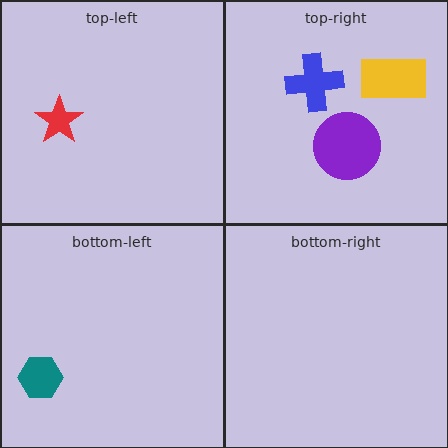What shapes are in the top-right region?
The blue cross, the yellow rectangle, the purple circle.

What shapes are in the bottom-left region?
The teal hexagon.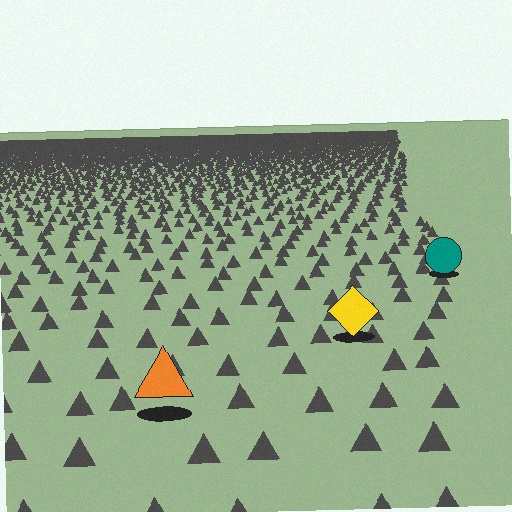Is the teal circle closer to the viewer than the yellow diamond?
No. The yellow diamond is closer — you can tell from the texture gradient: the ground texture is coarser near it.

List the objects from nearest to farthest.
From nearest to farthest: the orange triangle, the yellow diamond, the teal circle.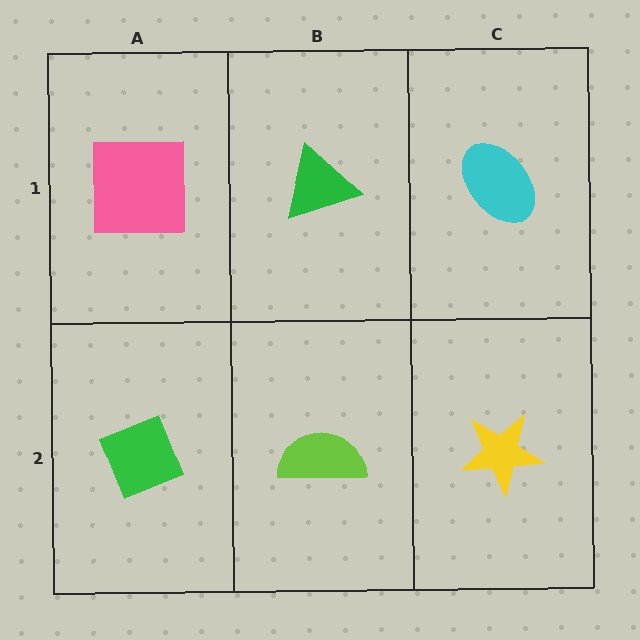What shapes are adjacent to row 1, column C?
A yellow star (row 2, column C), a green triangle (row 1, column B).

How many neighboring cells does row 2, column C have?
2.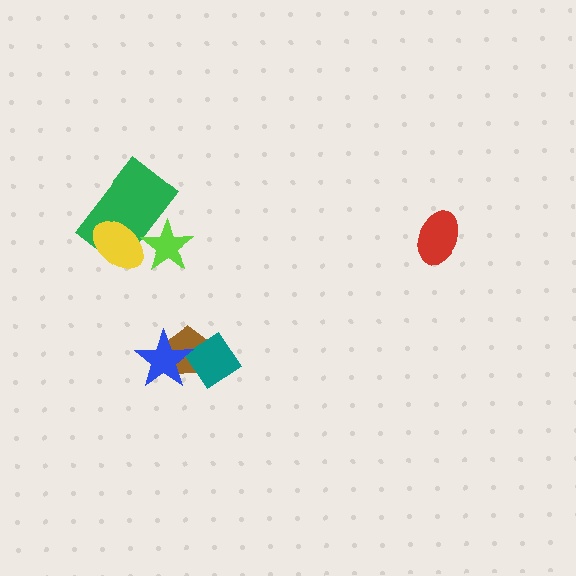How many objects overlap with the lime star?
2 objects overlap with the lime star.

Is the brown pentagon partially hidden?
Yes, it is partially covered by another shape.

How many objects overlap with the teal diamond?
2 objects overlap with the teal diamond.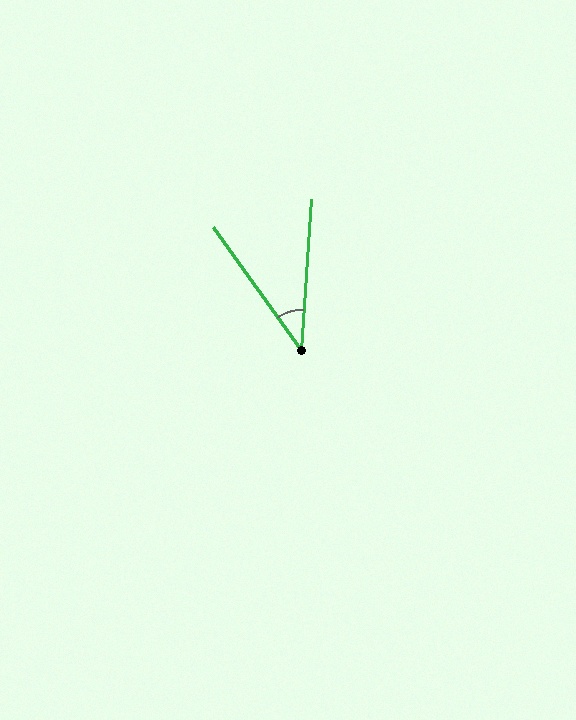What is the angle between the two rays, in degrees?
Approximately 39 degrees.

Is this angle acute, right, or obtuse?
It is acute.